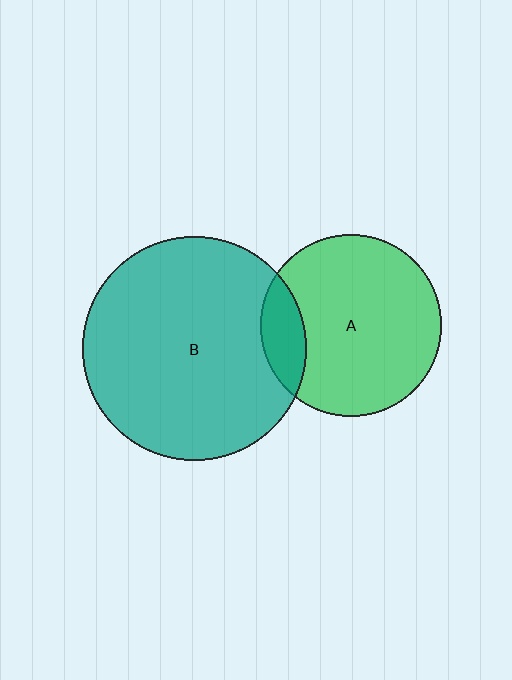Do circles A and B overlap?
Yes.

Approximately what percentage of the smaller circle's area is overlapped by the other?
Approximately 15%.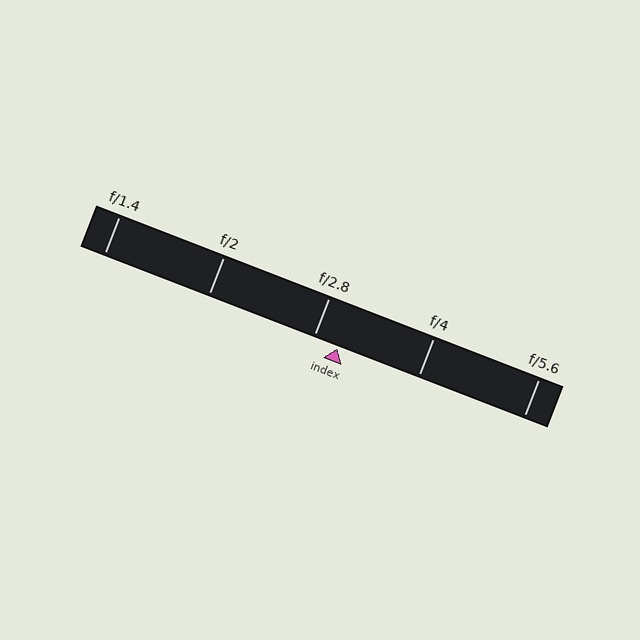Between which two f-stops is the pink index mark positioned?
The index mark is between f/2.8 and f/4.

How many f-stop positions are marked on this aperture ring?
There are 5 f-stop positions marked.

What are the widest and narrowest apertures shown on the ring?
The widest aperture shown is f/1.4 and the narrowest is f/5.6.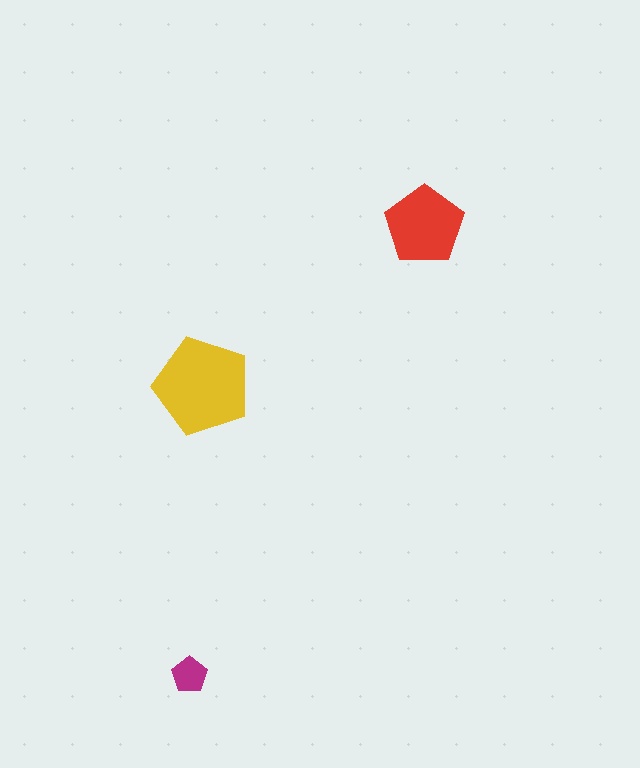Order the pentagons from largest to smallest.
the yellow one, the red one, the magenta one.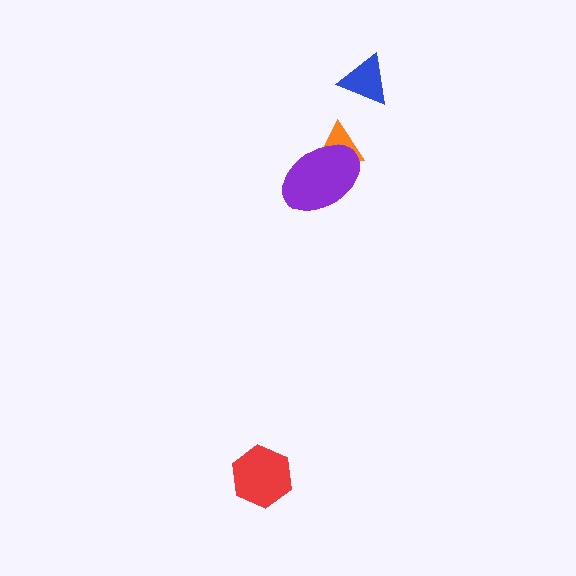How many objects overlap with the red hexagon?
0 objects overlap with the red hexagon.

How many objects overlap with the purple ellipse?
1 object overlaps with the purple ellipse.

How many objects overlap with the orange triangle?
1 object overlaps with the orange triangle.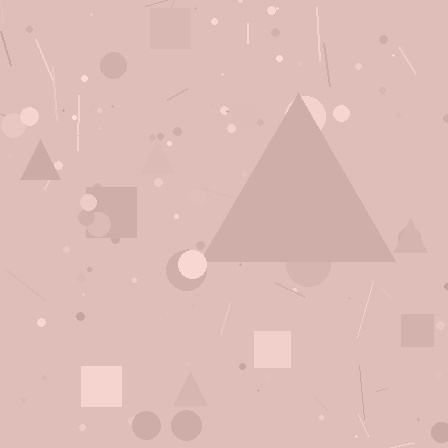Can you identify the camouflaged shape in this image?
The camouflaged shape is a triangle.